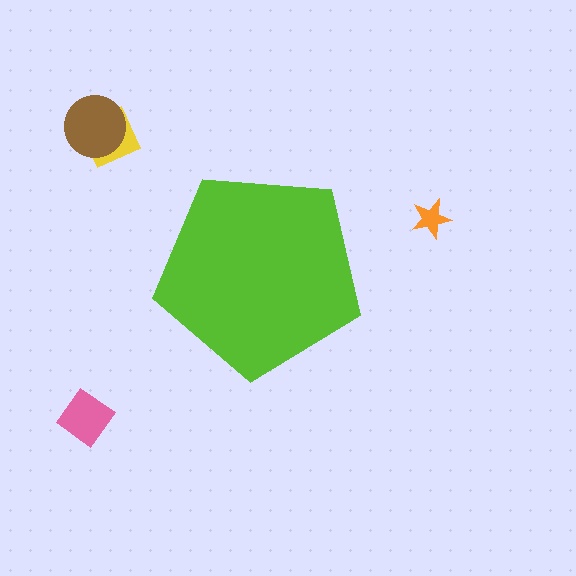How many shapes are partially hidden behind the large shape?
0 shapes are partially hidden.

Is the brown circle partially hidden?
No, the brown circle is fully visible.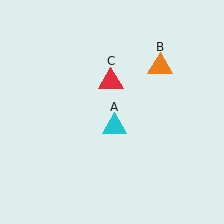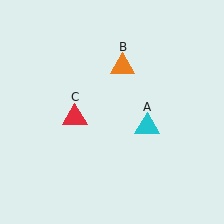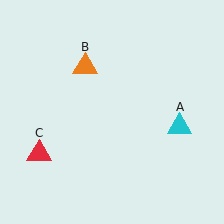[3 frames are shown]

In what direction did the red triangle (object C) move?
The red triangle (object C) moved down and to the left.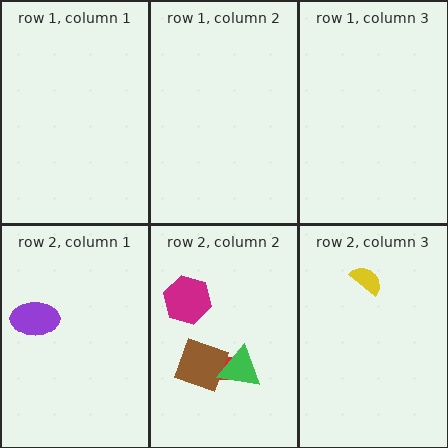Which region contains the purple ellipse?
The row 2, column 1 region.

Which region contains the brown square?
The row 2, column 2 region.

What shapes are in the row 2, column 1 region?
The purple ellipse.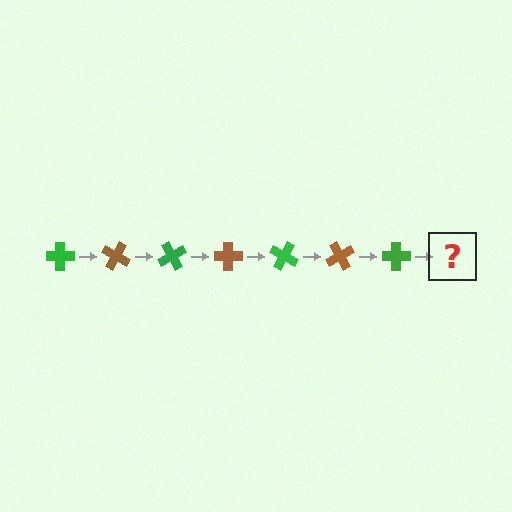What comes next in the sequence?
The next element should be a brown cross, rotated 210 degrees from the start.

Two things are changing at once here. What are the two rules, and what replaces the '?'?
The two rules are that it rotates 30 degrees each step and the color cycles through green and brown. The '?' should be a brown cross, rotated 210 degrees from the start.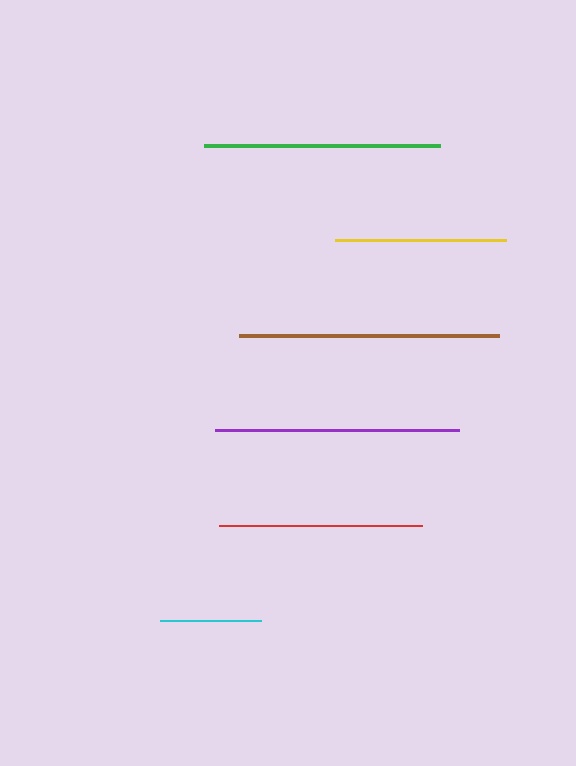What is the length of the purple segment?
The purple segment is approximately 244 pixels long.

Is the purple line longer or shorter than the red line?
The purple line is longer than the red line.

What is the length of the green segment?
The green segment is approximately 236 pixels long.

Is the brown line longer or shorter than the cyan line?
The brown line is longer than the cyan line.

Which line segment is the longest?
The brown line is the longest at approximately 260 pixels.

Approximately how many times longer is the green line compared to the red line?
The green line is approximately 1.2 times the length of the red line.